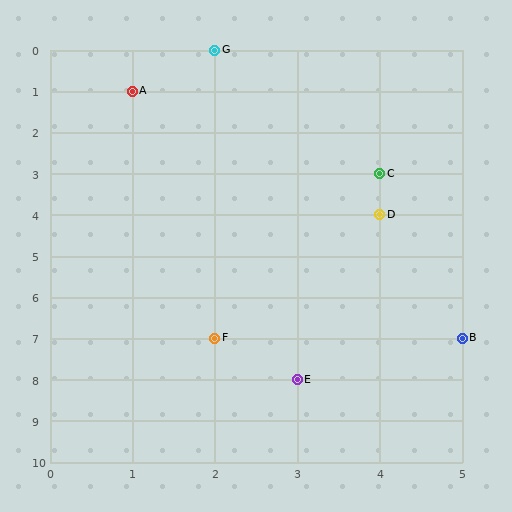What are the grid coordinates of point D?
Point D is at grid coordinates (4, 4).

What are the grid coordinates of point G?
Point G is at grid coordinates (2, 0).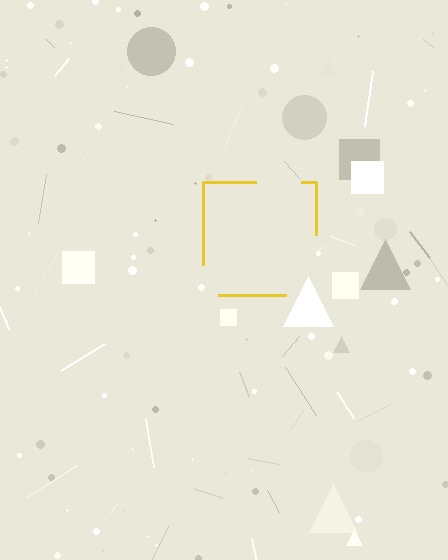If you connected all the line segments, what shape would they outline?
They would outline a square.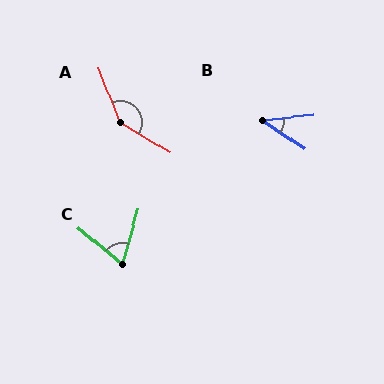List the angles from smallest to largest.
B (40°), C (66°), A (142°).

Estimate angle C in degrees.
Approximately 66 degrees.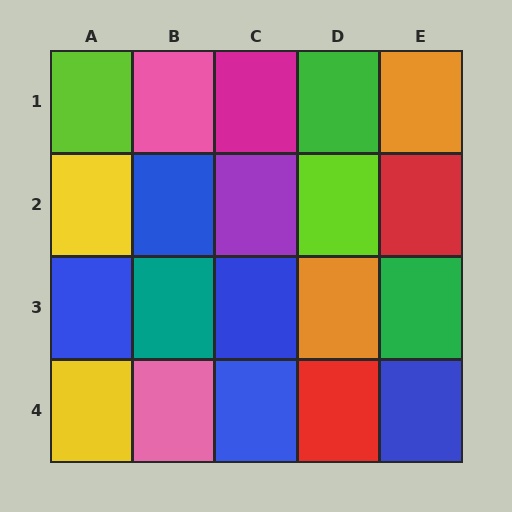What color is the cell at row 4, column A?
Yellow.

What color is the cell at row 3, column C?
Blue.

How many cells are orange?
2 cells are orange.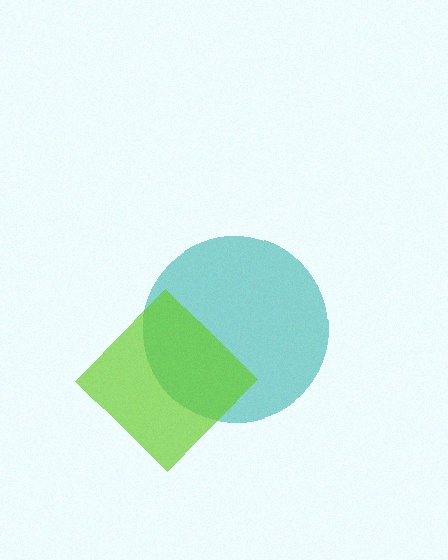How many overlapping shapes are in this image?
There are 2 overlapping shapes in the image.